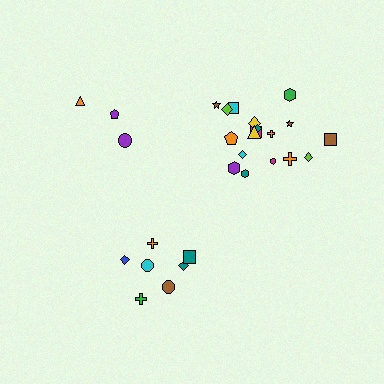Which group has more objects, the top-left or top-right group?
The top-right group.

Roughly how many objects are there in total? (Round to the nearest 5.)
Roughly 30 objects in total.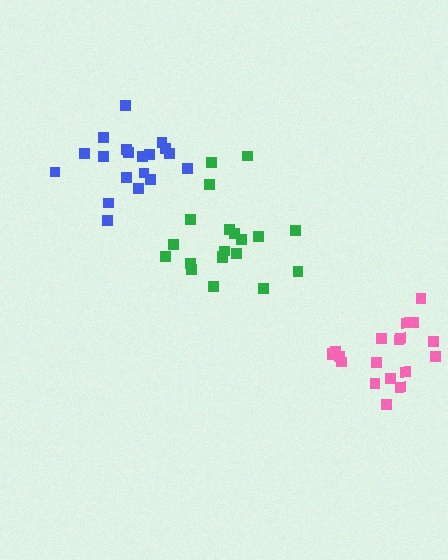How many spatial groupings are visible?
There are 3 spatial groupings.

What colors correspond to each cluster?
The clusters are colored: pink, blue, green.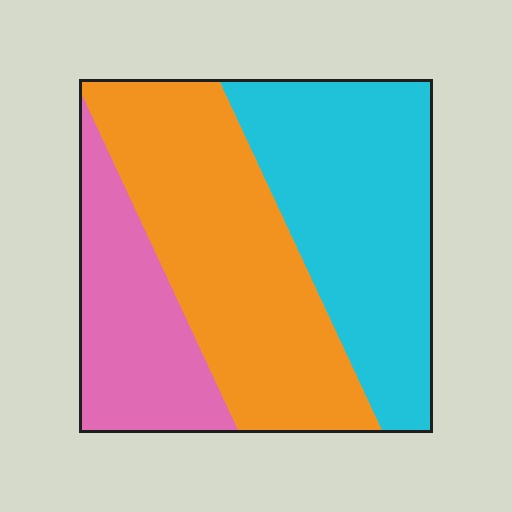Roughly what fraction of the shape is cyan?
Cyan covers roughly 35% of the shape.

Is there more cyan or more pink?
Cyan.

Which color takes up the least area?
Pink, at roughly 20%.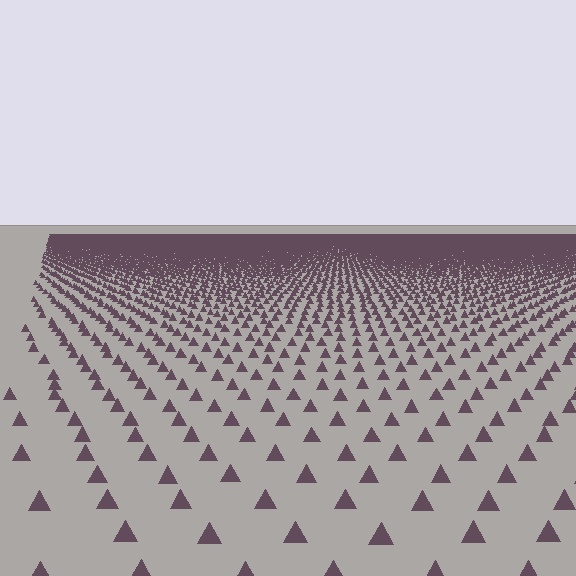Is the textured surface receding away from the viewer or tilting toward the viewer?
The surface is receding away from the viewer. Texture elements get smaller and denser toward the top.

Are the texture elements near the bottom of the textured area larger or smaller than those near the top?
Larger. Near the bottom, elements are closer to the viewer and appear at a bigger on-screen size.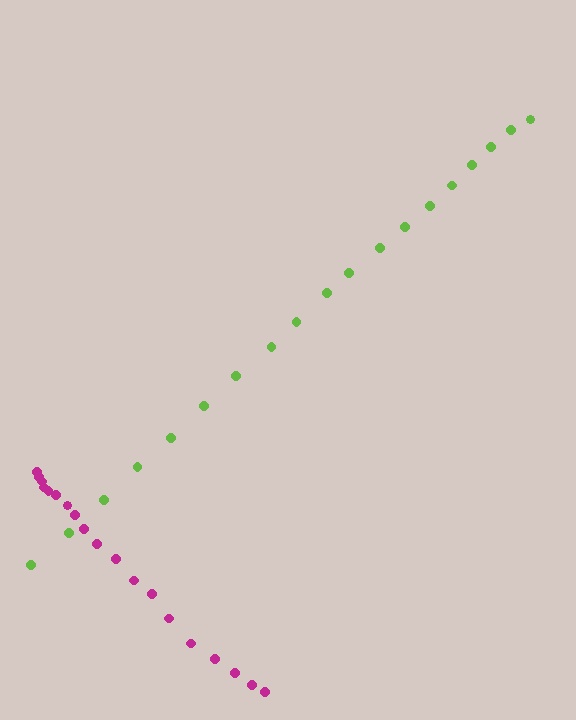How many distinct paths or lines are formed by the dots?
There are 2 distinct paths.